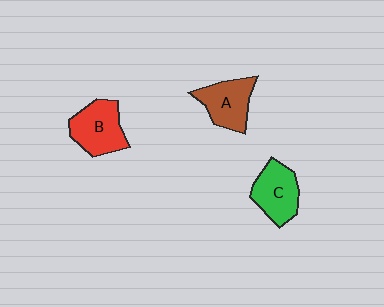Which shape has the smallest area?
Shape A (brown).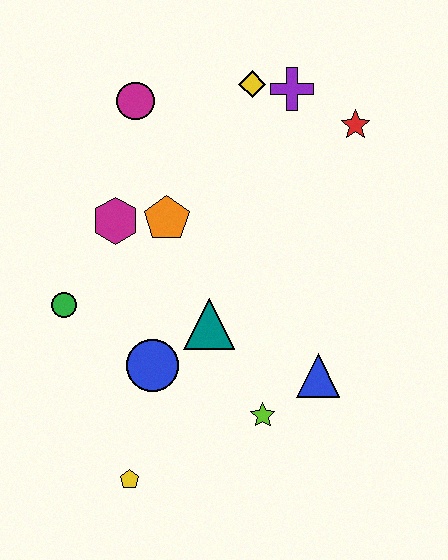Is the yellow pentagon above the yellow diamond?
No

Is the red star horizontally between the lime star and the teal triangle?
No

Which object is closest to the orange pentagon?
The magenta hexagon is closest to the orange pentagon.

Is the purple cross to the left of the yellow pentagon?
No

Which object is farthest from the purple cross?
The yellow pentagon is farthest from the purple cross.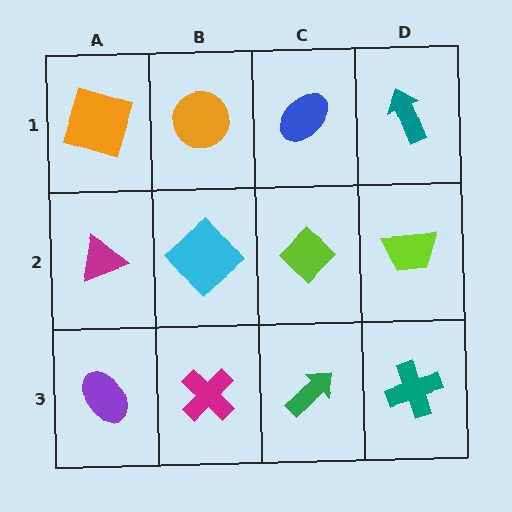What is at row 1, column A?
An orange square.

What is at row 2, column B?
A cyan diamond.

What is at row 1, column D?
A teal arrow.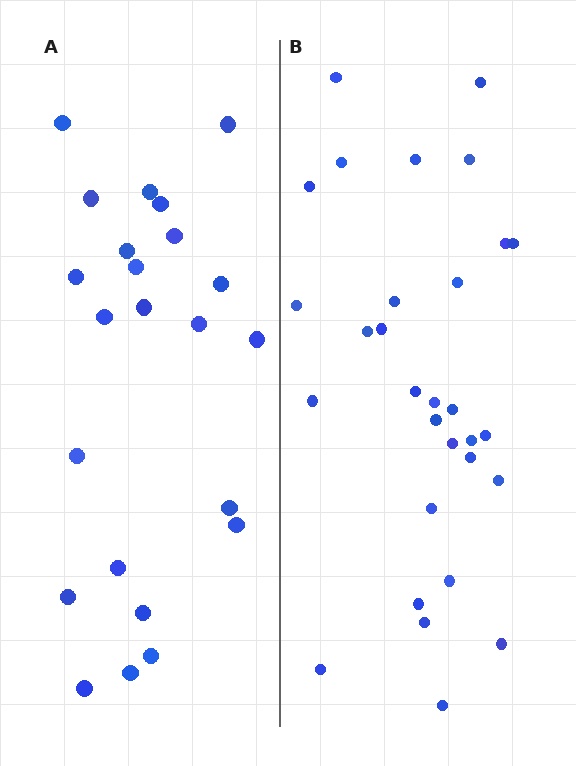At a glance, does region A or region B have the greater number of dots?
Region B (the right region) has more dots.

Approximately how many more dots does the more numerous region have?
Region B has roughly 8 or so more dots than region A.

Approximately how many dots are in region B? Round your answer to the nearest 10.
About 30 dots.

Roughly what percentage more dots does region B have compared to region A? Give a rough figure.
About 30% more.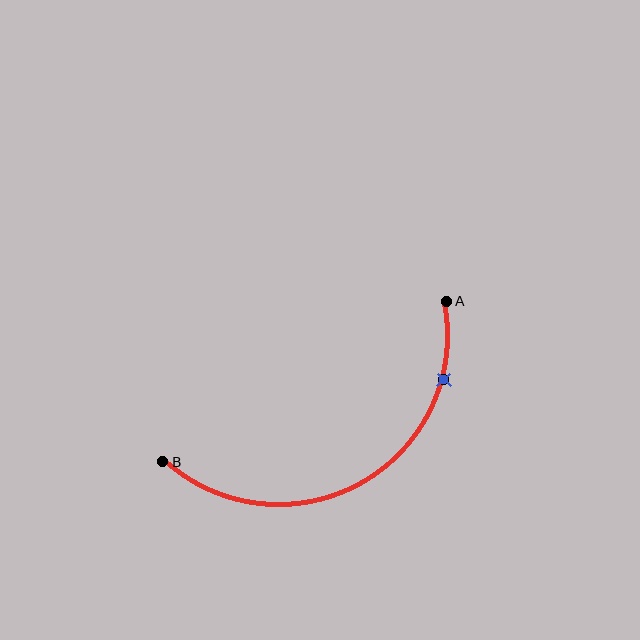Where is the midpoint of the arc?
The arc midpoint is the point on the curve farthest from the straight line joining A and B. It sits below that line.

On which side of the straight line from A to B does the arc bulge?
The arc bulges below the straight line connecting A and B.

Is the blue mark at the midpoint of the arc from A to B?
No. The blue mark lies on the arc but is closer to endpoint A. The arc midpoint would be at the point on the curve equidistant along the arc from both A and B.